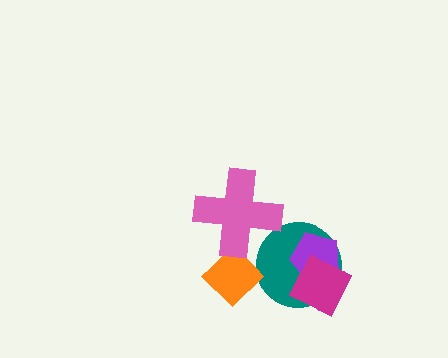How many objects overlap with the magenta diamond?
2 objects overlap with the magenta diamond.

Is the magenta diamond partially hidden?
No, no other shape covers it.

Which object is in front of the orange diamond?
The pink cross is in front of the orange diamond.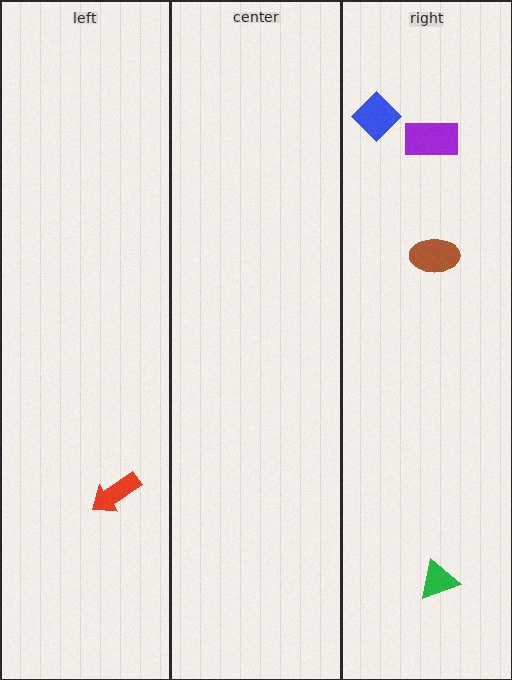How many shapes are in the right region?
4.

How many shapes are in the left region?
1.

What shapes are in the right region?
The purple rectangle, the green triangle, the brown ellipse, the blue diamond.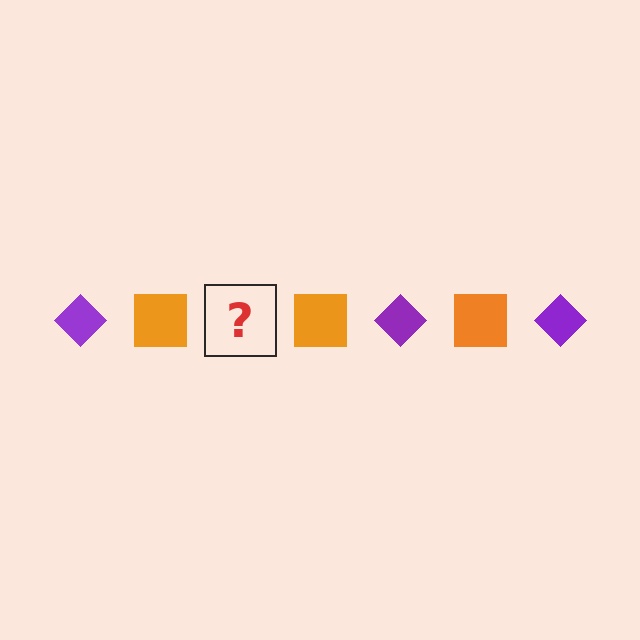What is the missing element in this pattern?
The missing element is a purple diamond.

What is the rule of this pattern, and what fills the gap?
The rule is that the pattern alternates between purple diamond and orange square. The gap should be filled with a purple diamond.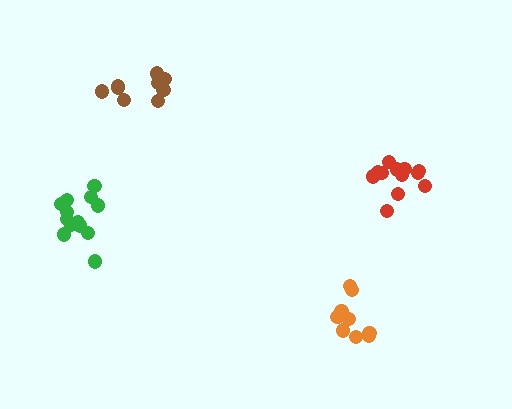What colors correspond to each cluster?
The clusters are colored: brown, orange, green, red.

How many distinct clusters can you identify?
There are 4 distinct clusters.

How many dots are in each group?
Group 1: 9 dots, Group 2: 10 dots, Group 3: 13 dots, Group 4: 12 dots (44 total).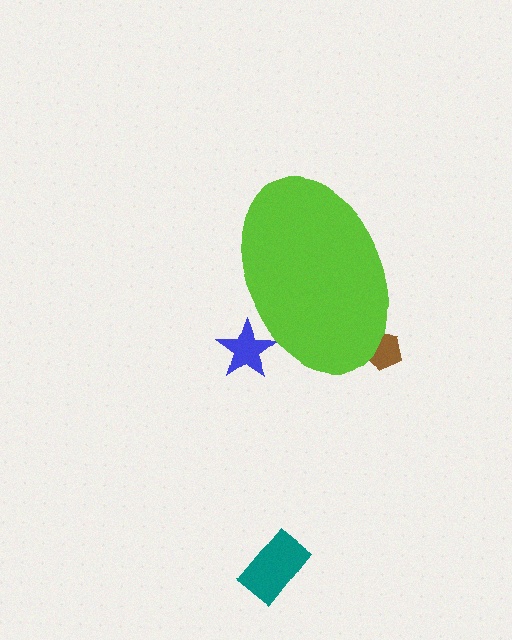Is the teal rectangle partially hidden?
No, the teal rectangle is fully visible.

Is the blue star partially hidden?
Yes, the blue star is partially hidden behind the lime ellipse.